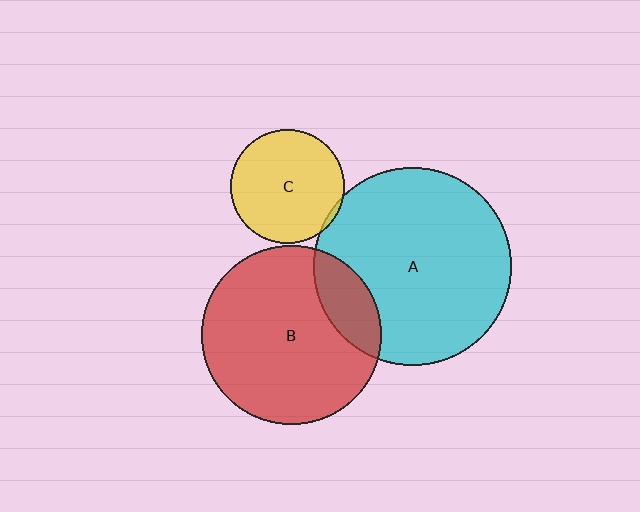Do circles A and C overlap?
Yes.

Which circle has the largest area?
Circle A (cyan).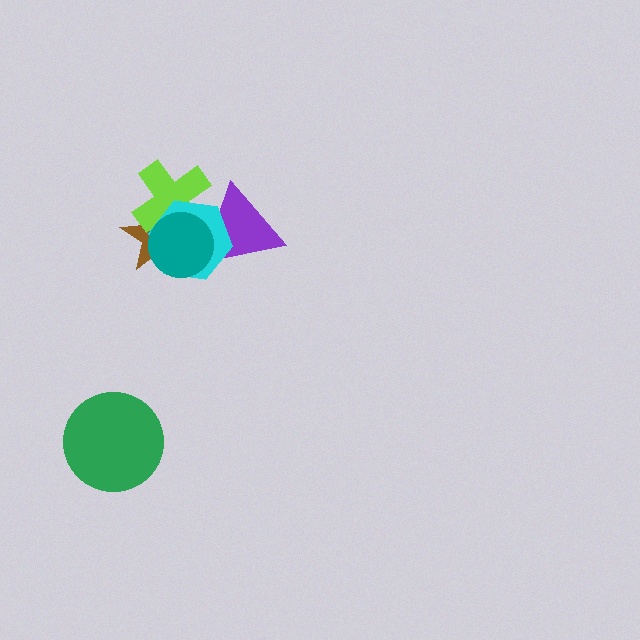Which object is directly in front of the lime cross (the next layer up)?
The purple triangle is directly in front of the lime cross.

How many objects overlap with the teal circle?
4 objects overlap with the teal circle.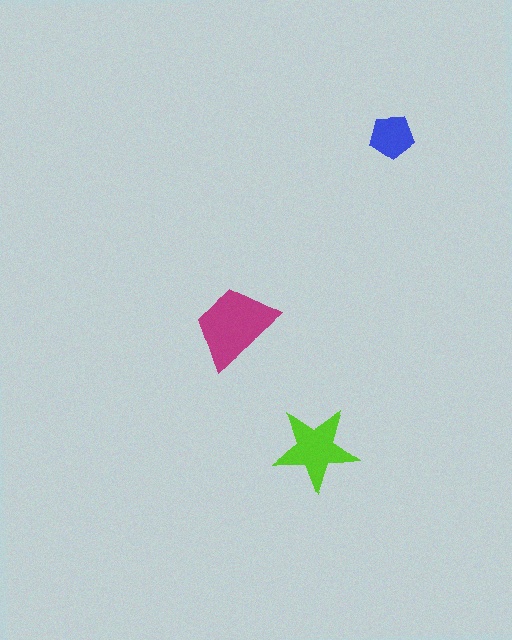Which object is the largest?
The magenta trapezoid.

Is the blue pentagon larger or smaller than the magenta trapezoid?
Smaller.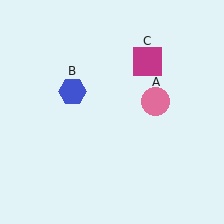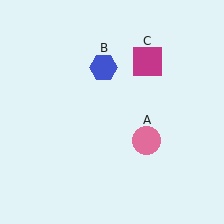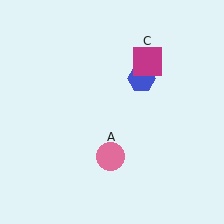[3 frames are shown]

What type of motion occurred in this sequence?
The pink circle (object A), blue hexagon (object B) rotated clockwise around the center of the scene.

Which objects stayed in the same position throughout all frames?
Magenta square (object C) remained stationary.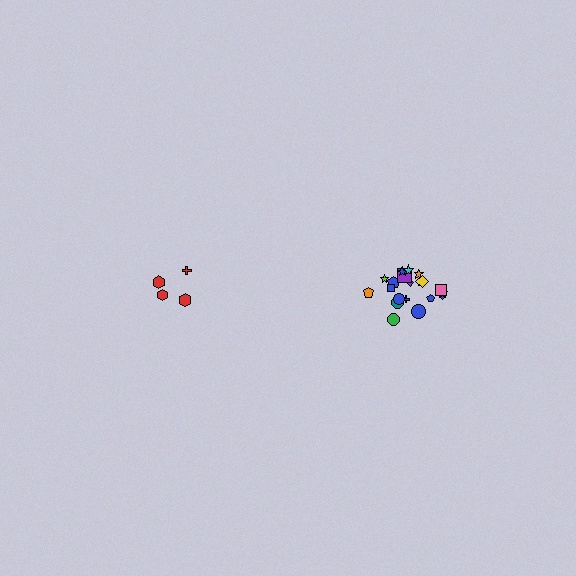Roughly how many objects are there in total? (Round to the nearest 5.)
Roughly 25 objects in total.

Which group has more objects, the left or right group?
The right group.